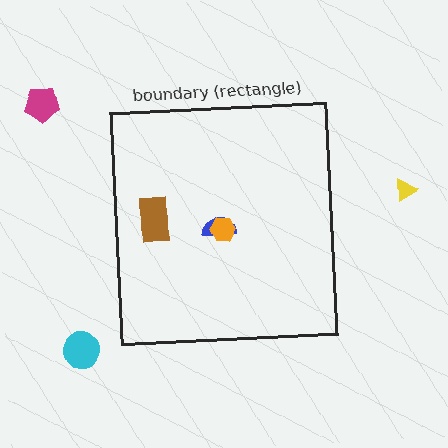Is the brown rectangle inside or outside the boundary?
Inside.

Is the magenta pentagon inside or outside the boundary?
Outside.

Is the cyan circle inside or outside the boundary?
Outside.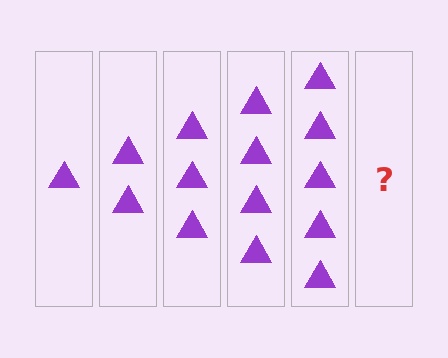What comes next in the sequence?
The next element should be 6 triangles.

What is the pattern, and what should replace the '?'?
The pattern is that each step adds one more triangle. The '?' should be 6 triangles.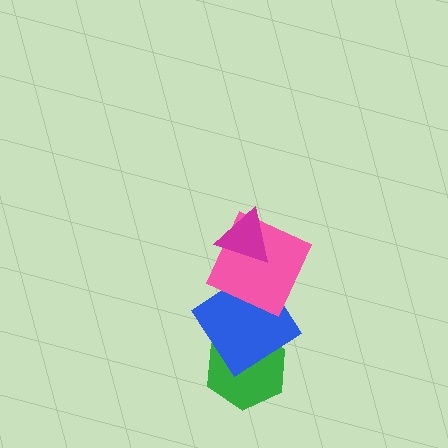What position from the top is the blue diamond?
The blue diamond is 3rd from the top.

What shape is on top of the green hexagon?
The blue diamond is on top of the green hexagon.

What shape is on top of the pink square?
The magenta triangle is on top of the pink square.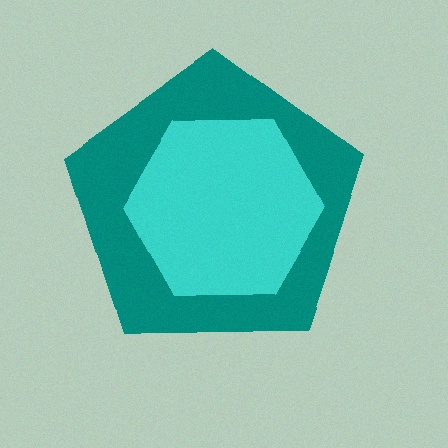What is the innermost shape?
The cyan hexagon.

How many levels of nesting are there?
2.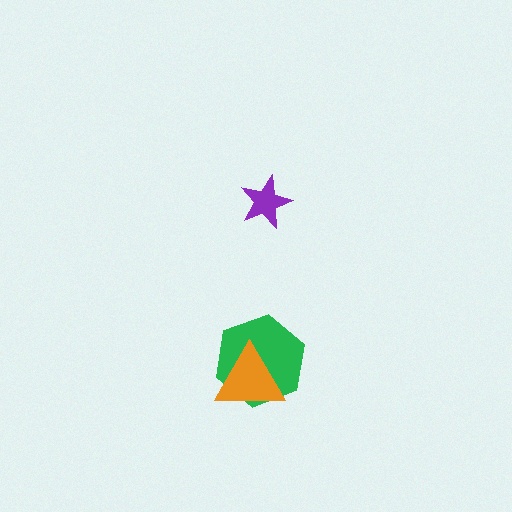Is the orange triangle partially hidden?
No, no other shape covers it.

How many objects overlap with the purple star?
0 objects overlap with the purple star.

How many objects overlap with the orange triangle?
1 object overlaps with the orange triangle.